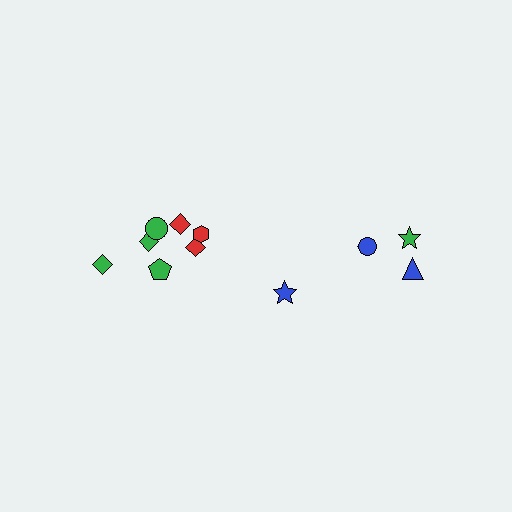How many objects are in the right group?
There are 5 objects.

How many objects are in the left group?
There are 7 objects.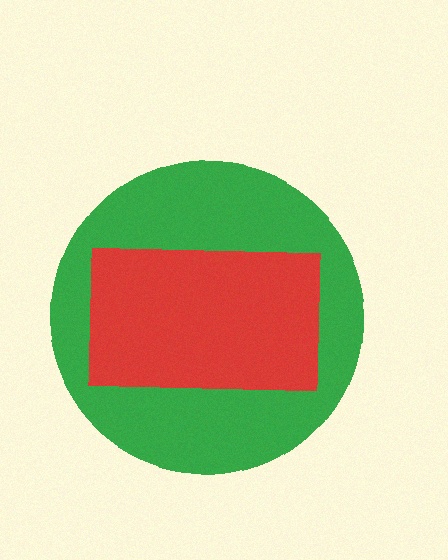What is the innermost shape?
The red rectangle.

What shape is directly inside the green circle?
The red rectangle.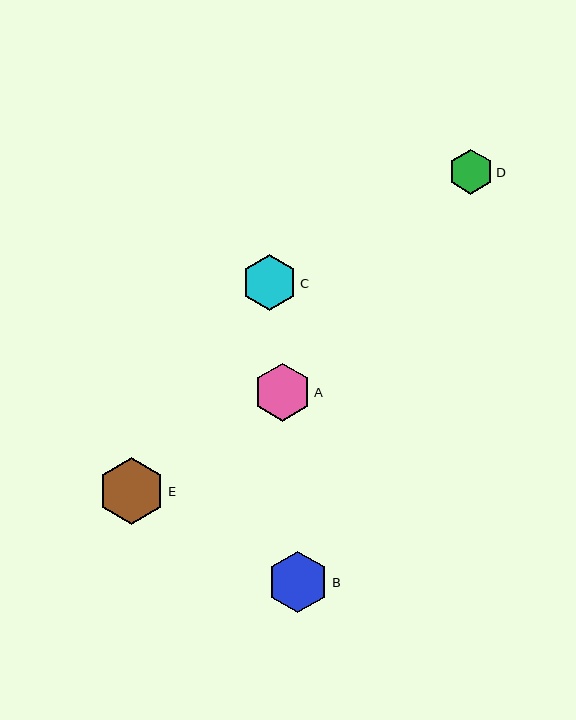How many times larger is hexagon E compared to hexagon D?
Hexagon E is approximately 1.5 times the size of hexagon D.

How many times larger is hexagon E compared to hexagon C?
Hexagon E is approximately 1.2 times the size of hexagon C.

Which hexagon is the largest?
Hexagon E is the largest with a size of approximately 67 pixels.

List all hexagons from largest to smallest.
From largest to smallest: E, B, A, C, D.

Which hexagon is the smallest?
Hexagon D is the smallest with a size of approximately 45 pixels.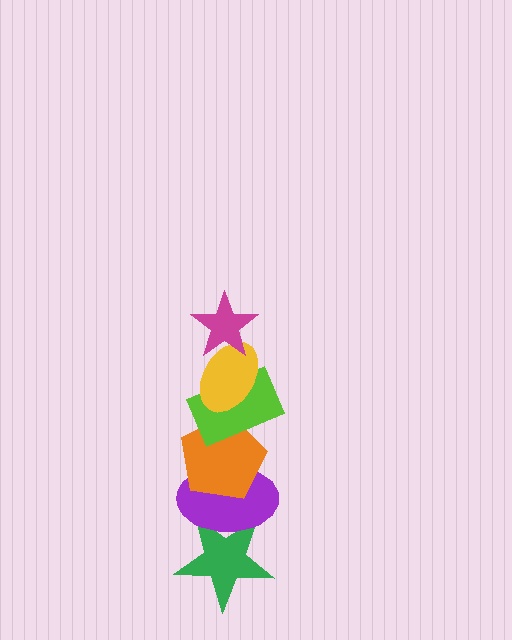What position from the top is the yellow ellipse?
The yellow ellipse is 2nd from the top.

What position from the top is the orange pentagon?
The orange pentagon is 4th from the top.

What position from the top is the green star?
The green star is 6th from the top.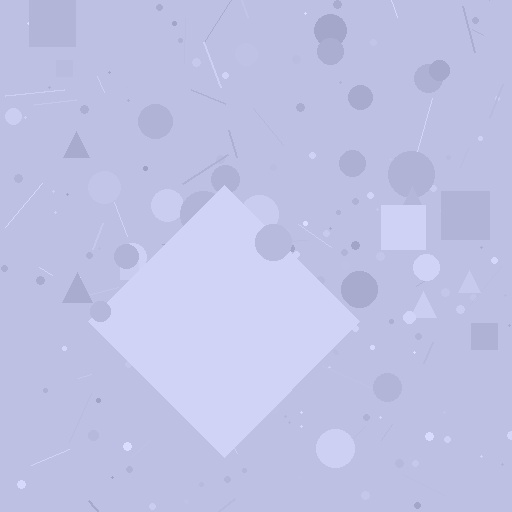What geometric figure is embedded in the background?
A diamond is embedded in the background.